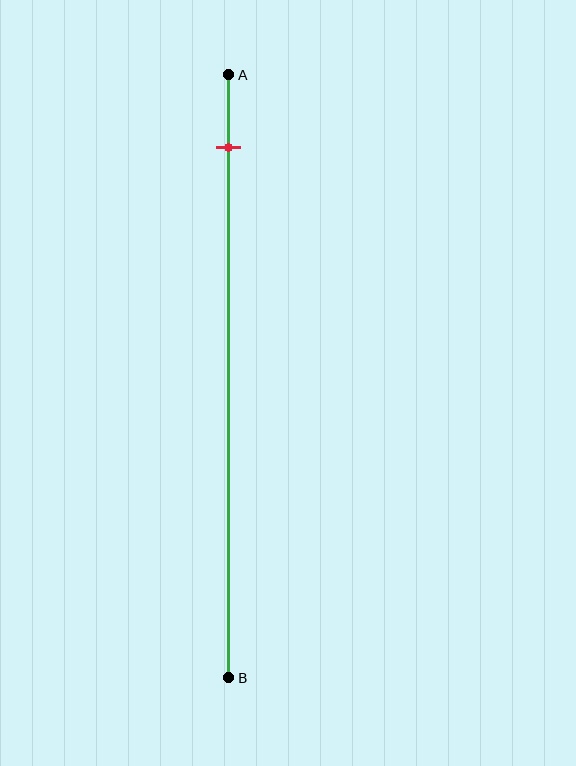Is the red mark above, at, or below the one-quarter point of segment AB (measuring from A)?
The red mark is above the one-quarter point of segment AB.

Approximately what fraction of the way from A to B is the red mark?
The red mark is approximately 10% of the way from A to B.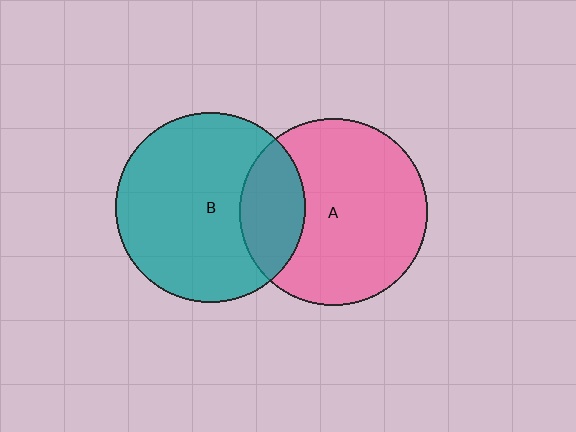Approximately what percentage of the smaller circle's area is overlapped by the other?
Approximately 25%.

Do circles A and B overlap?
Yes.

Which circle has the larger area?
Circle B (teal).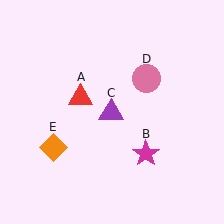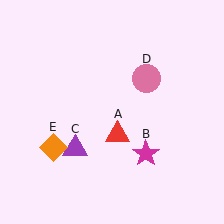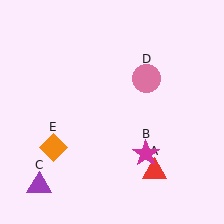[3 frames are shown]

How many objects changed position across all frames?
2 objects changed position: red triangle (object A), purple triangle (object C).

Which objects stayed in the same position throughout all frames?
Magenta star (object B) and pink circle (object D) and orange diamond (object E) remained stationary.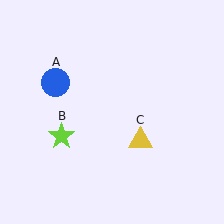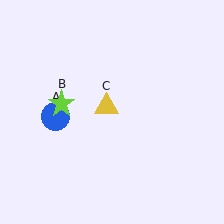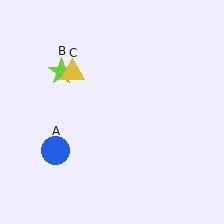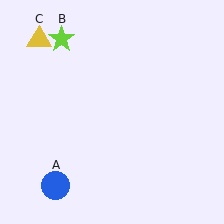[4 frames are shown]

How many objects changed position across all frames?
3 objects changed position: blue circle (object A), lime star (object B), yellow triangle (object C).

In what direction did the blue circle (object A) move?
The blue circle (object A) moved down.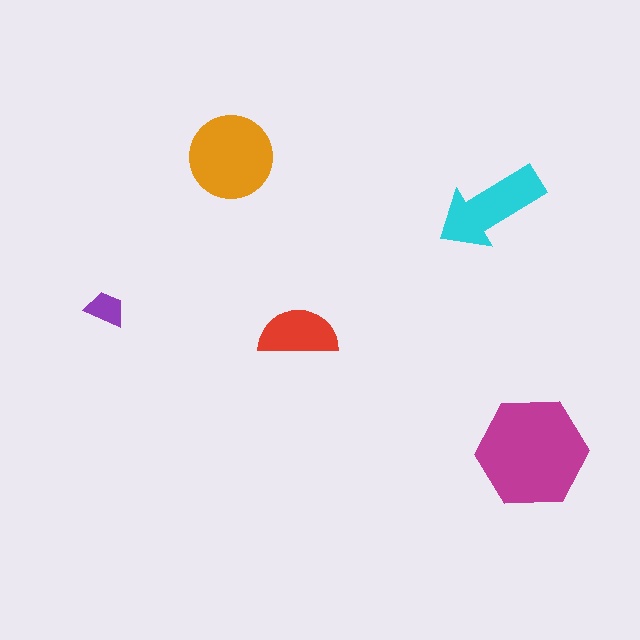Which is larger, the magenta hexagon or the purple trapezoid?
The magenta hexagon.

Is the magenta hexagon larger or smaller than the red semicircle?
Larger.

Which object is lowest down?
The magenta hexagon is bottommost.